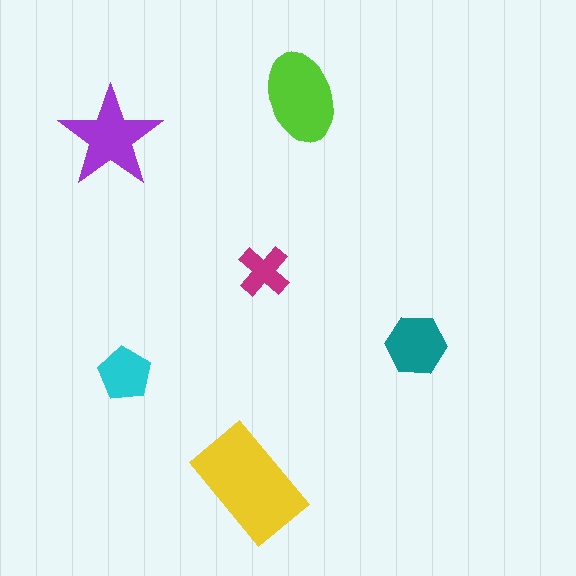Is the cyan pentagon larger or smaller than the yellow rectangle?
Smaller.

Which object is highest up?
The lime ellipse is topmost.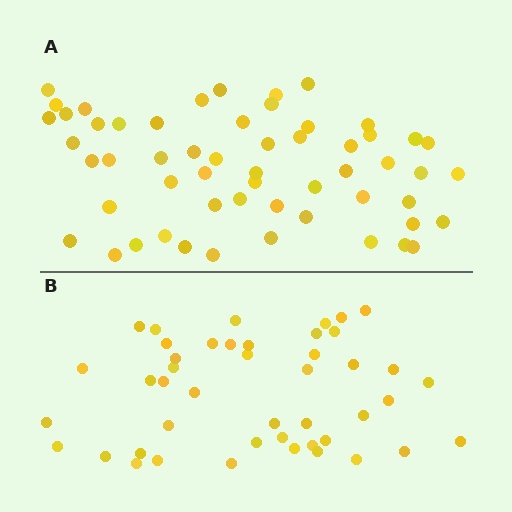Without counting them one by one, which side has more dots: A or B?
Region A (the top region) has more dots.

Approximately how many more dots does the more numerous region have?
Region A has roughly 12 or so more dots than region B.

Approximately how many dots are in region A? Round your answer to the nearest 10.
About 60 dots. (The exact count is 56, which rounds to 60.)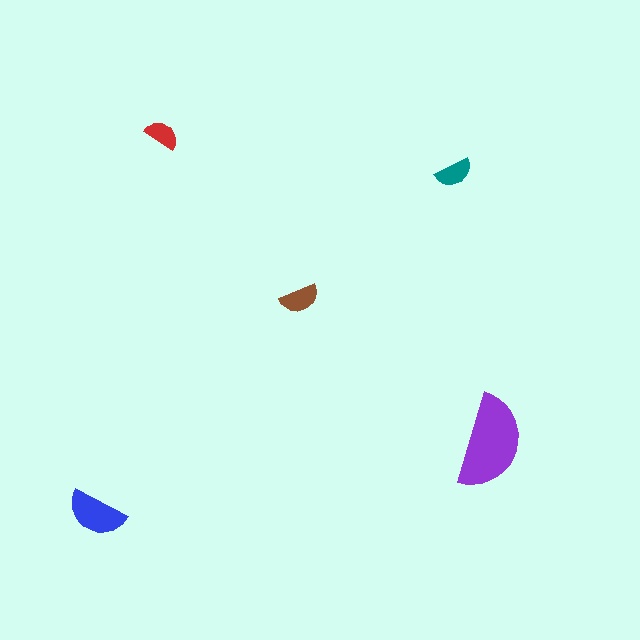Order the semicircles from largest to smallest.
the purple one, the blue one, the brown one, the teal one, the red one.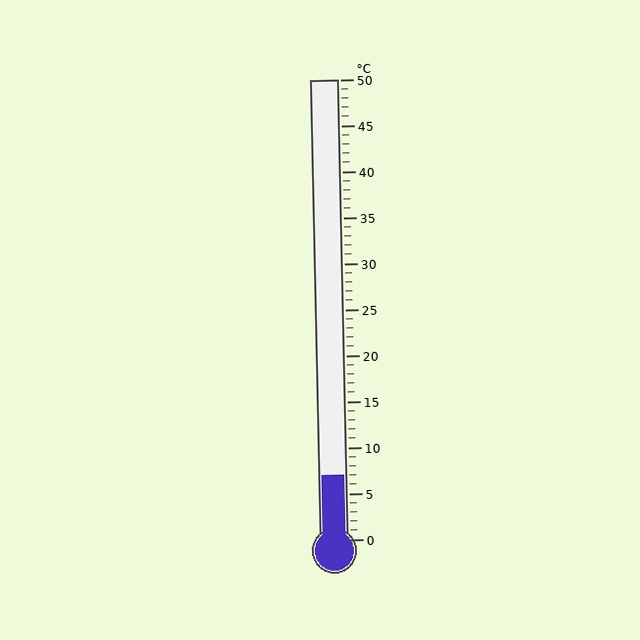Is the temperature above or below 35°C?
The temperature is below 35°C.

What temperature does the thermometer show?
The thermometer shows approximately 7°C.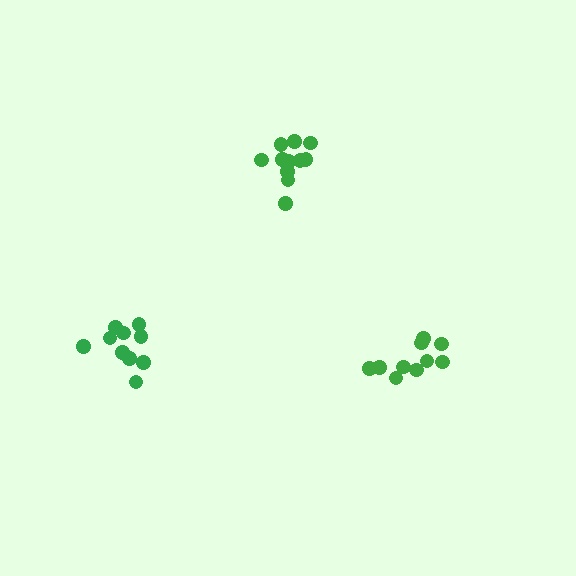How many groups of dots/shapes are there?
There are 3 groups.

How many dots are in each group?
Group 1: 10 dots, Group 2: 11 dots, Group 3: 10 dots (31 total).